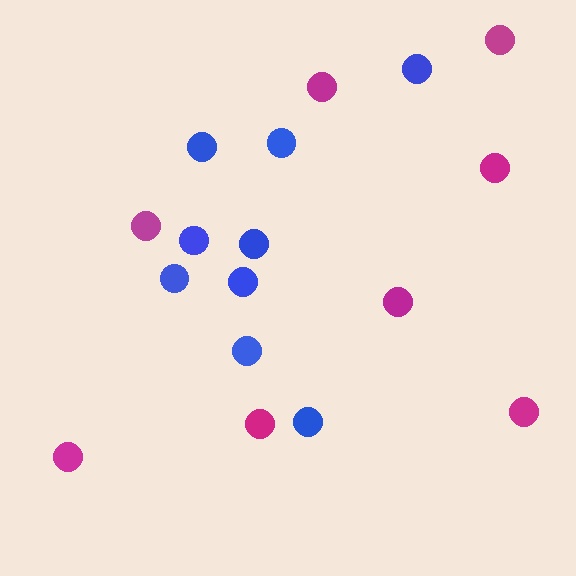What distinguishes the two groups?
There are 2 groups: one group of magenta circles (8) and one group of blue circles (9).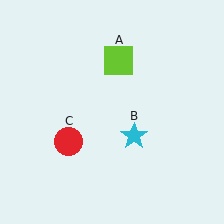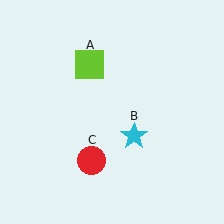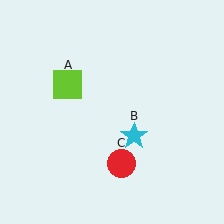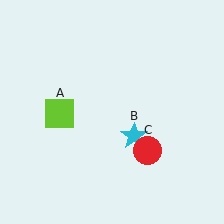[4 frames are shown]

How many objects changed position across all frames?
2 objects changed position: lime square (object A), red circle (object C).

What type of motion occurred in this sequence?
The lime square (object A), red circle (object C) rotated counterclockwise around the center of the scene.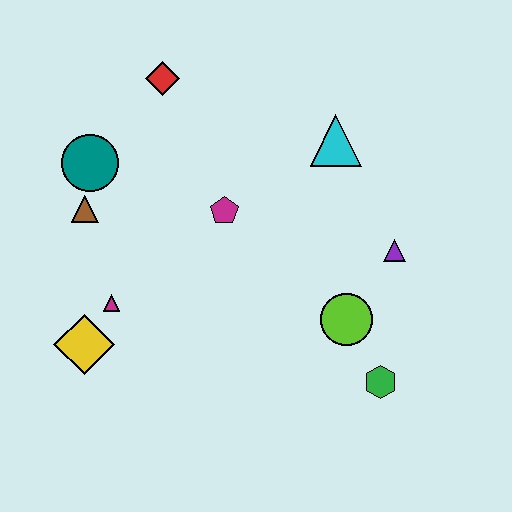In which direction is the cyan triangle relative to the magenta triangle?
The cyan triangle is to the right of the magenta triangle.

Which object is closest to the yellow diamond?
The magenta triangle is closest to the yellow diamond.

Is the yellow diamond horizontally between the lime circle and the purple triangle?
No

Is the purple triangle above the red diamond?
No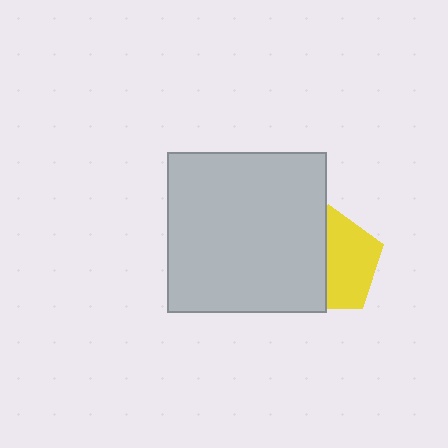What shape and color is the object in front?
The object in front is a light gray square.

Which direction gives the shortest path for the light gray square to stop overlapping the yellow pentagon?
Moving left gives the shortest separation.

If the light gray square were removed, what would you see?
You would see the complete yellow pentagon.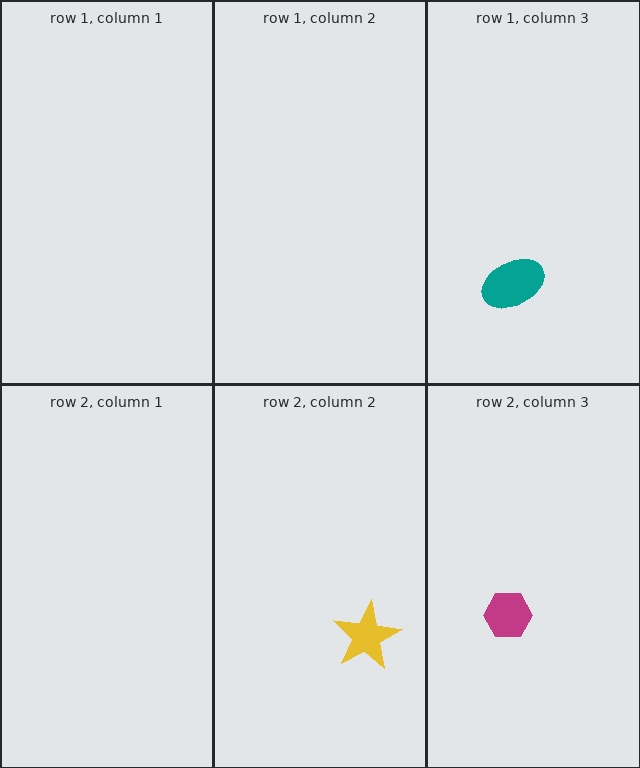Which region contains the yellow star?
The row 2, column 2 region.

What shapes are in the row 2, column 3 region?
The magenta hexagon.